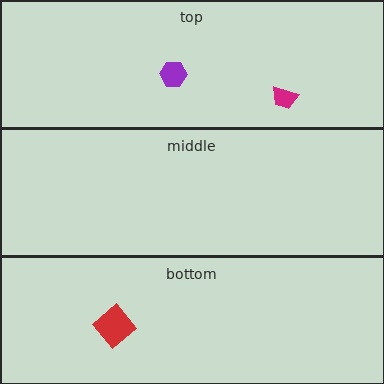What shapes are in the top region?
The purple hexagon, the magenta trapezoid.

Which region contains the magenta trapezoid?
The top region.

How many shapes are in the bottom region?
1.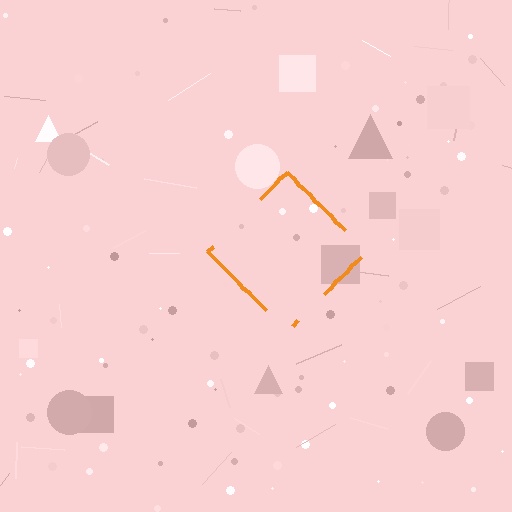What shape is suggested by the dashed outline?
The dashed outline suggests a diamond.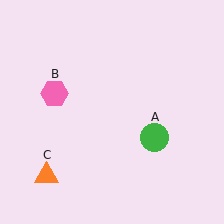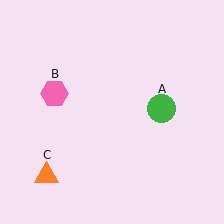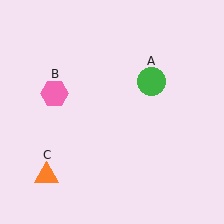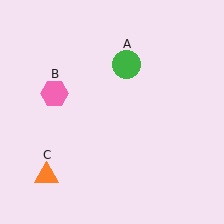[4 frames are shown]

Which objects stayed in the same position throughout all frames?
Pink hexagon (object B) and orange triangle (object C) remained stationary.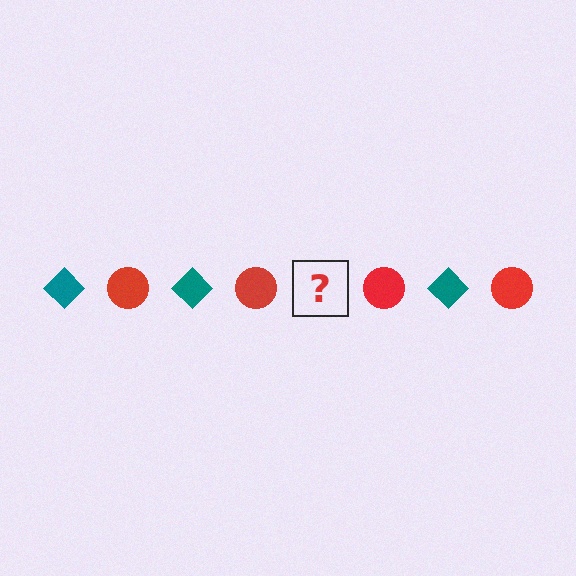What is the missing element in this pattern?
The missing element is a teal diamond.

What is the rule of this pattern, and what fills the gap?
The rule is that the pattern alternates between teal diamond and red circle. The gap should be filled with a teal diamond.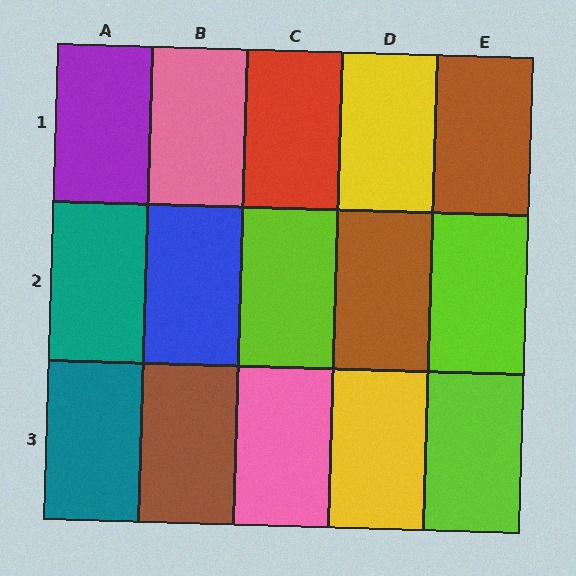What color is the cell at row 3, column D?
Yellow.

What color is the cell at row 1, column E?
Brown.